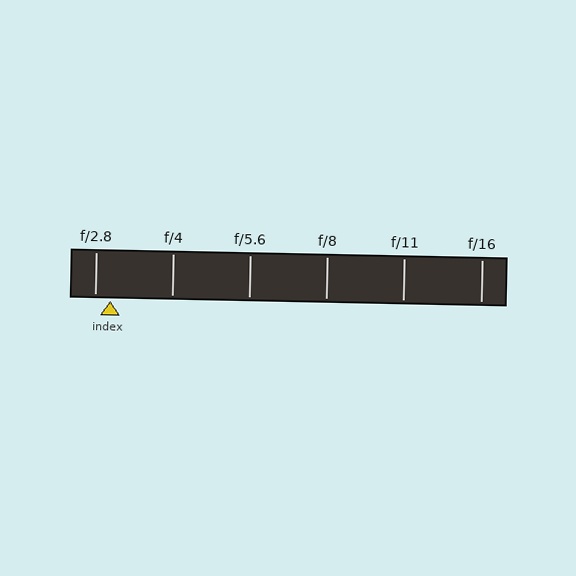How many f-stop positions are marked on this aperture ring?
There are 6 f-stop positions marked.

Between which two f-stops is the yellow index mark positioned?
The index mark is between f/2.8 and f/4.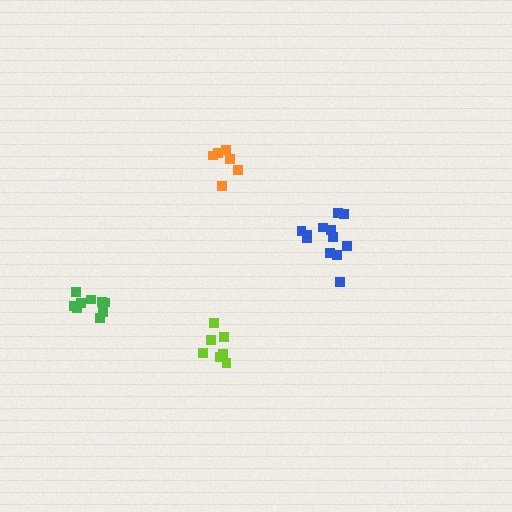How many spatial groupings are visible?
There are 4 spatial groupings.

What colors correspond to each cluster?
The clusters are colored: orange, lime, green, blue.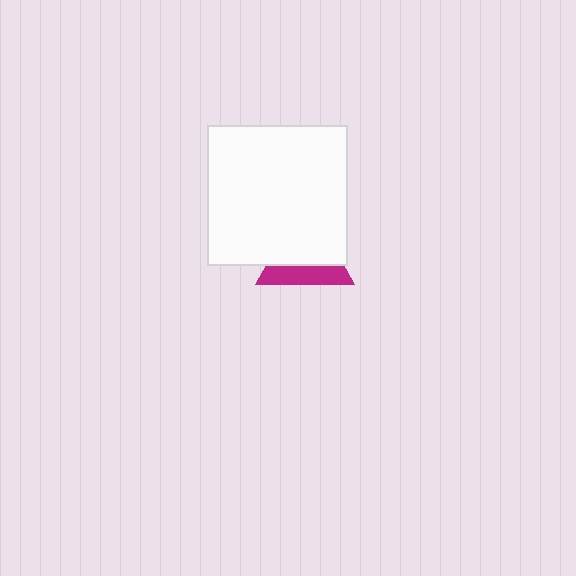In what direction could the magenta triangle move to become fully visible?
The magenta triangle could move down. That would shift it out from behind the white square entirely.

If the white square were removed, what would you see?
You would see the complete magenta triangle.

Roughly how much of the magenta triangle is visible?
A small part of it is visible (roughly 40%).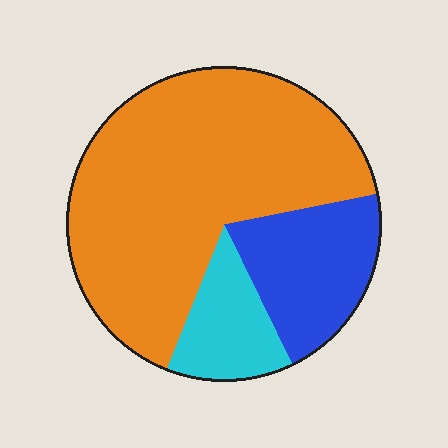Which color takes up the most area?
Orange, at roughly 65%.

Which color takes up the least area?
Cyan, at roughly 15%.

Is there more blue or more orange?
Orange.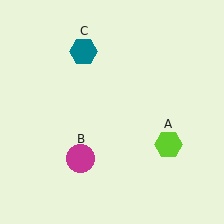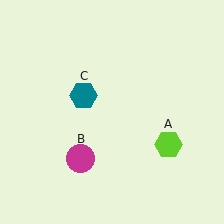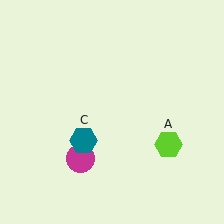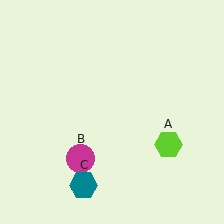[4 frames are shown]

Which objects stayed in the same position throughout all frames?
Lime hexagon (object A) and magenta circle (object B) remained stationary.